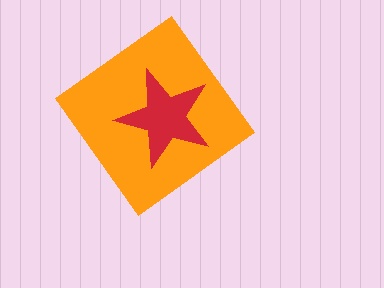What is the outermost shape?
The orange diamond.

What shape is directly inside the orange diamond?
The red star.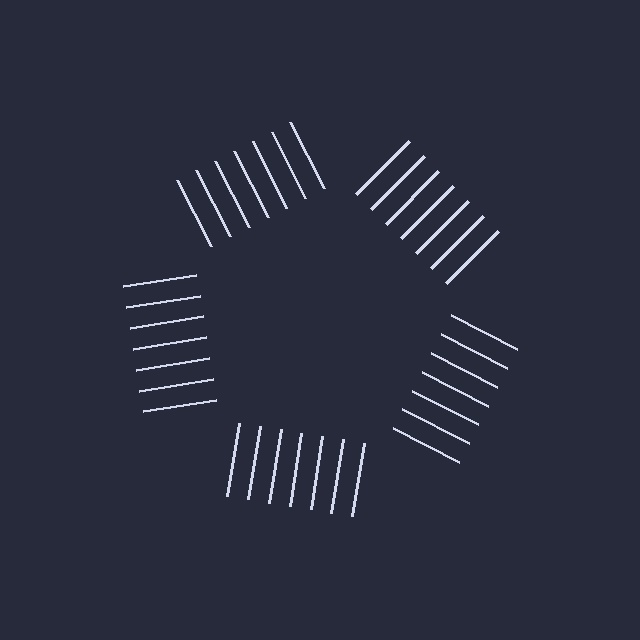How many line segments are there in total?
35 — 7 along each of the 5 edges.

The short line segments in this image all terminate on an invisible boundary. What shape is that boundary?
An illusory pentagon — the line segments terminate on its edges but no continuous stroke is drawn.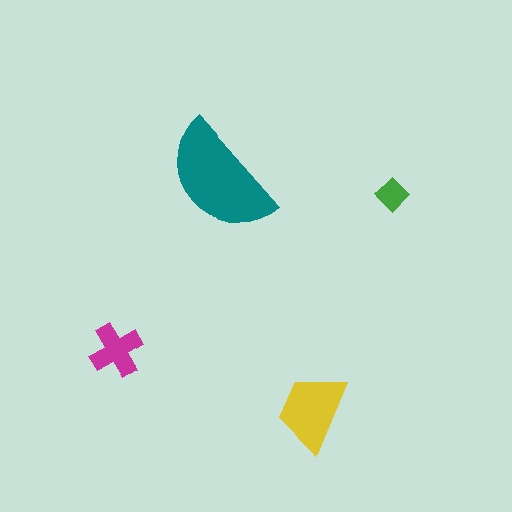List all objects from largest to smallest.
The teal semicircle, the yellow trapezoid, the magenta cross, the green diamond.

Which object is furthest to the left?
The magenta cross is leftmost.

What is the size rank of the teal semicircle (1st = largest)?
1st.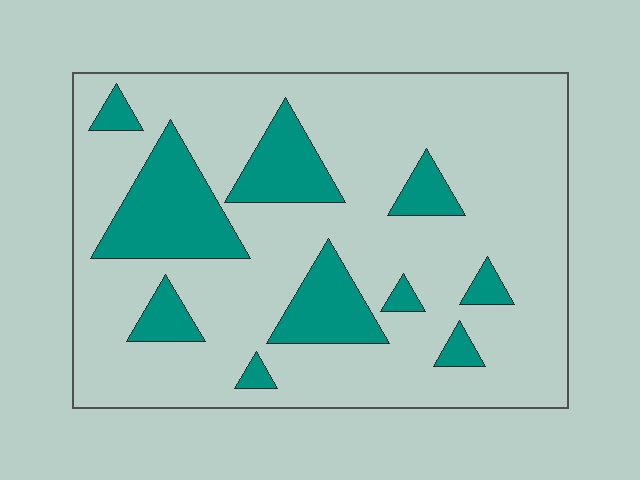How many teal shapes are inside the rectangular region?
10.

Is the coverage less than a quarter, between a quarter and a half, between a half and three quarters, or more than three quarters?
Less than a quarter.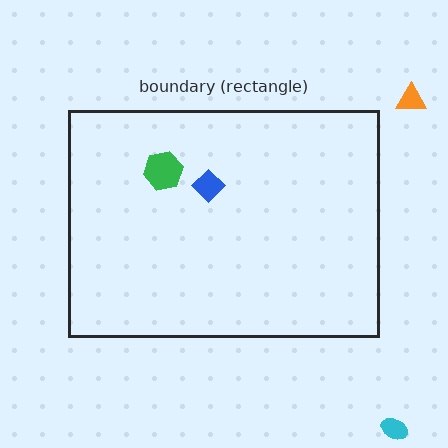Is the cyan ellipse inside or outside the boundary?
Outside.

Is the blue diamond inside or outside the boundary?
Inside.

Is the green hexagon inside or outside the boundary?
Inside.